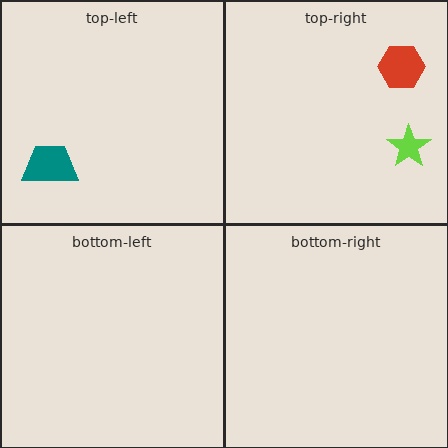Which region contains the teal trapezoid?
The top-left region.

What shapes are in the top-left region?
The teal trapezoid.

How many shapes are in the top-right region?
2.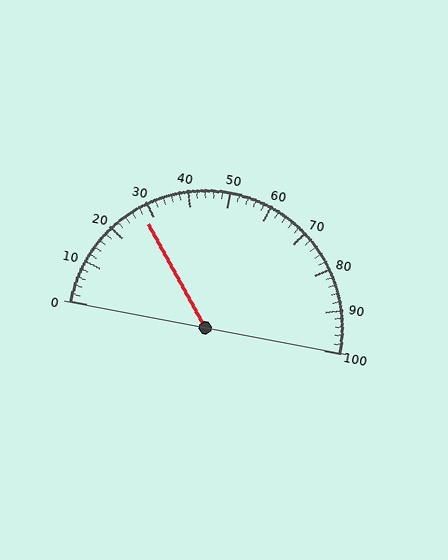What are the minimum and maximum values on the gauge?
The gauge ranges from 0 to 100.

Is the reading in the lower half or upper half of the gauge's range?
The reading is in the lower half of the range (0 to 100).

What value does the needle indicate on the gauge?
The needle indicates approximately 28.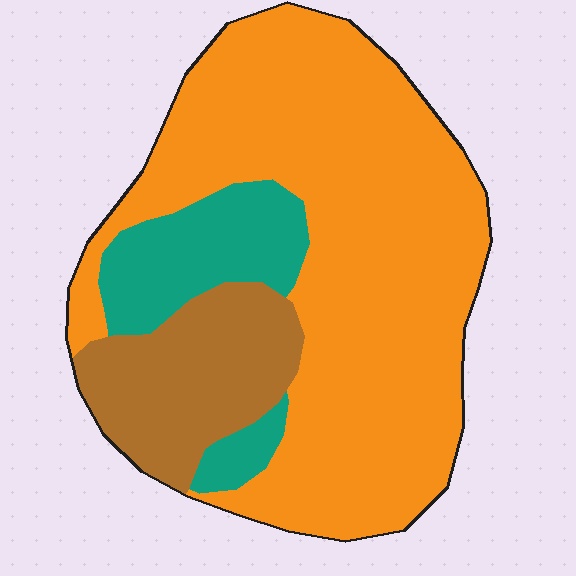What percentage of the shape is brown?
Brown covers about 20% of the shape.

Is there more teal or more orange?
Orange.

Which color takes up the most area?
Orange, at roughly 65%.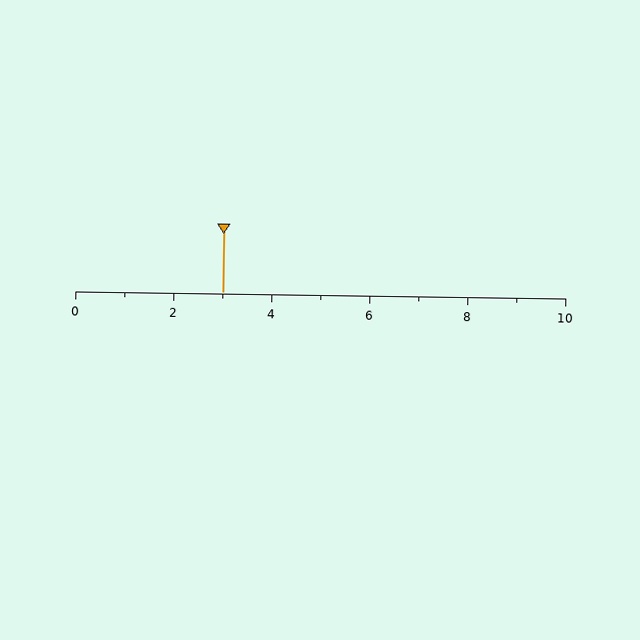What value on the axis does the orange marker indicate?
The marker indicates approximately 3.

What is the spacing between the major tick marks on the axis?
The major ticks are spaced 2 apart.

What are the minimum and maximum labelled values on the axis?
The axis runs from 0 to 10.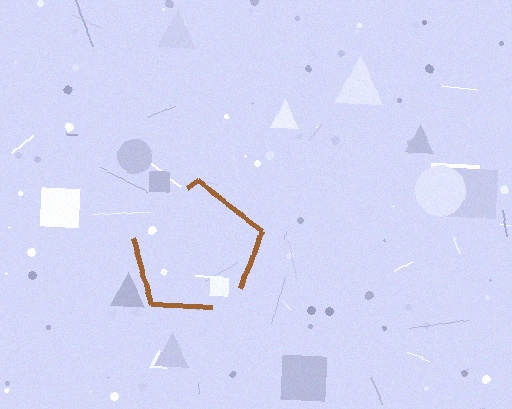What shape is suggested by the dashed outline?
The dashed outline suggests a pentagon.